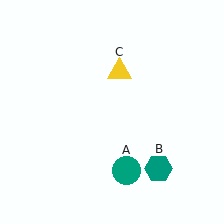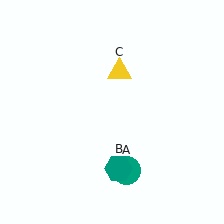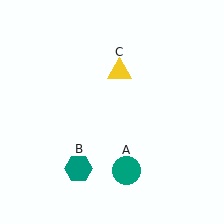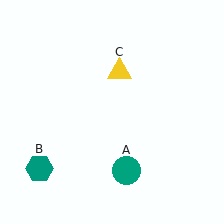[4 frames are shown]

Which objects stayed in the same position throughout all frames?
Teal circle (object A) and yellow triangle (object C) remained stationary.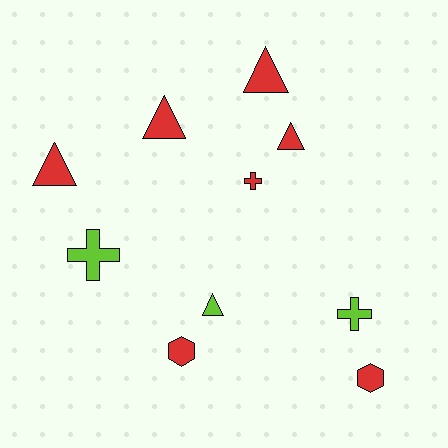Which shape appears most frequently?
Triangle, with 5 objects.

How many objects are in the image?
There are 10 objects.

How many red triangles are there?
There are 4 red triangles.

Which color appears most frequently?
Red, with 7 objects.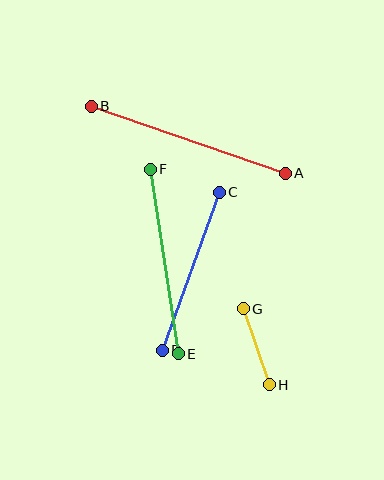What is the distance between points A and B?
The distance is approximately 205 pixels.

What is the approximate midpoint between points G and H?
The midpoint is at approximately (256, 347) pixels.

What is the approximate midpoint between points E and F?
The midpoint is at approximately (164, 261) pixels.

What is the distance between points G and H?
The distance is approximately 81 pixels.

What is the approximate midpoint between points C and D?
The midpoint is at approximately (191, 271) pixels.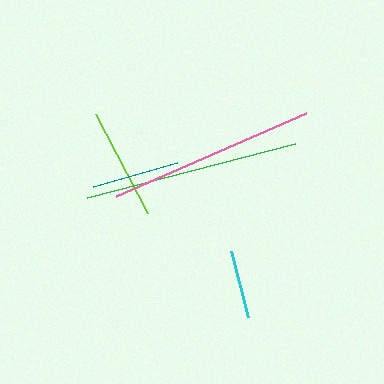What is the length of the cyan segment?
The cyan segment is approximately 69 pixels long.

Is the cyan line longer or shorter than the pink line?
The pink line is longer than the cyan line.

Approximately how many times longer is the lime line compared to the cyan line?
The lime line is approximately 1.6 times the length of the cyan line.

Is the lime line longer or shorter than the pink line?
The pink line is longer than the lime line.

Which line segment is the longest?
The green line is the longest at approximately 216 pixels.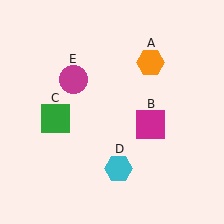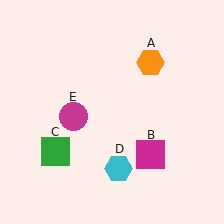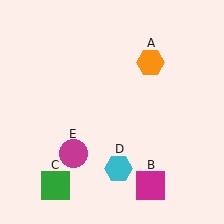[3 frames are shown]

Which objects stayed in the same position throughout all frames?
Orange hexagon (object A) and cyan hexagon (object D) remained stationary.